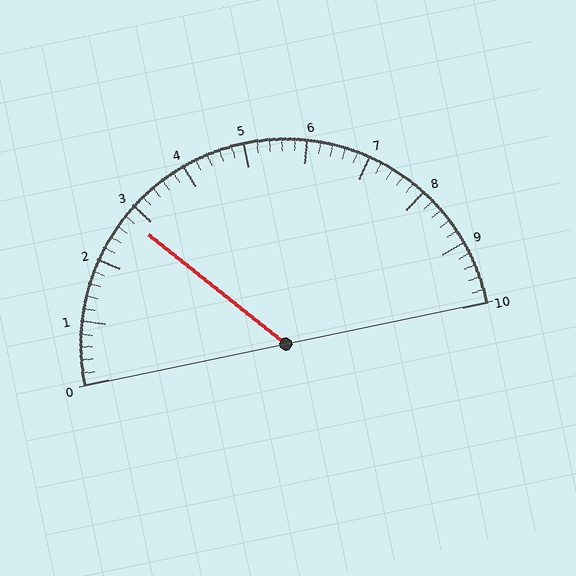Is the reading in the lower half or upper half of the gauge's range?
The reading is in the lower half of the range (0 to 10).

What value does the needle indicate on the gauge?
The needle indicates approximately 2.8.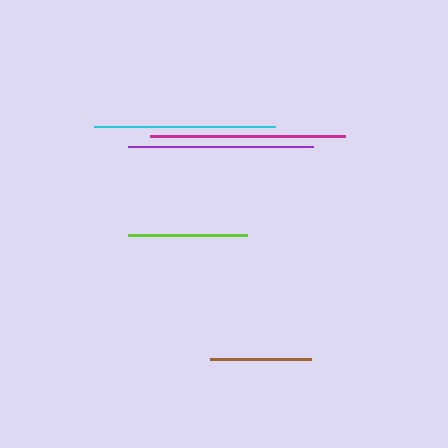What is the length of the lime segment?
The lime segment is approximately 119 pixels long.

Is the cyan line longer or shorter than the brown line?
The cyan line is longer than the brown line.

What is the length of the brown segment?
The brown segment is approximately 101 pixels long.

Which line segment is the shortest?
The brown line is the shortest at approximately 101 pixels.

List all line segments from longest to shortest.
From longest to shortest: magenta, purple, cyan, lime, brown.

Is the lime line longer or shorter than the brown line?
The lime line is longer than the brown line.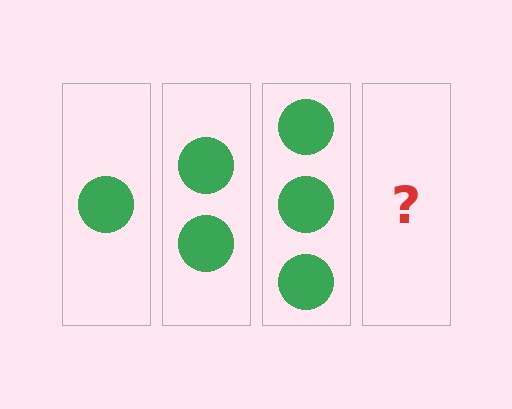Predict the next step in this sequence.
The next step is 4 circles.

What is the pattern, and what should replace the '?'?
The pattern is that each step adds one more circle. The '?' should be 4 circles.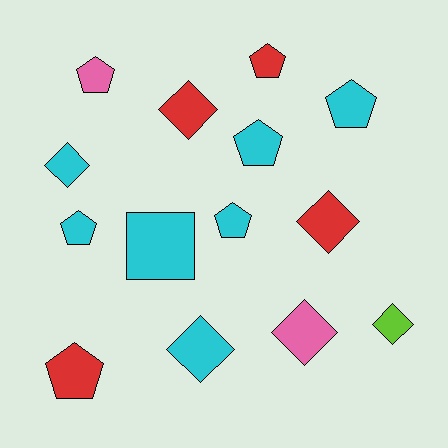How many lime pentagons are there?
There are no lime pentagons.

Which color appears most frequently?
Cyan, with 7 objects.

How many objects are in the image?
There are 14 objects.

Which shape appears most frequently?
Pentagon, with 7 objects.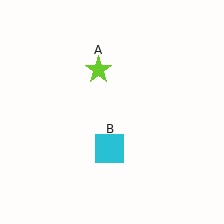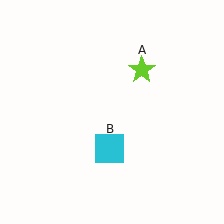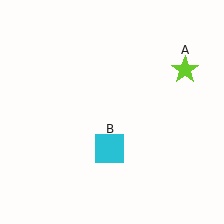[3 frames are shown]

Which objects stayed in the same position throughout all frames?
Cyan square (object B) remained stationary.